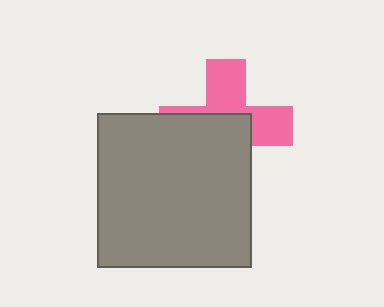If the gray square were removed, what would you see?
You would see the complete pink cross.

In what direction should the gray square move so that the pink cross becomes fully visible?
The gray square should move toward the lower-left. That is the shortest direction to clear the overlap and leave the pink cross fully visible.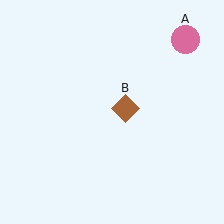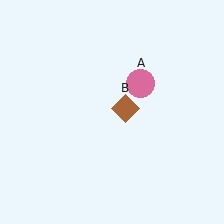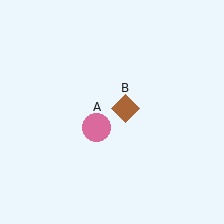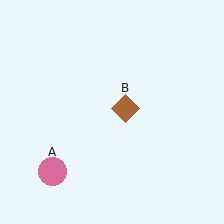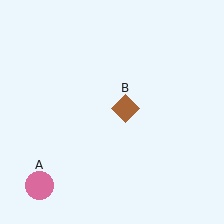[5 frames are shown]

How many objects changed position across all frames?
1 object changed position: pink circle (object A).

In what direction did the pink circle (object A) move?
The pink circle (object A) moved down and to the left.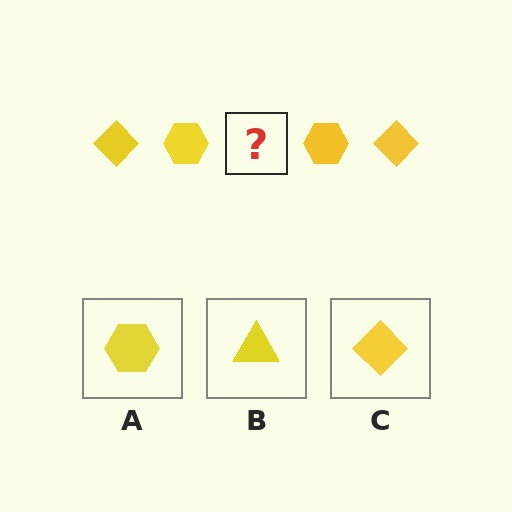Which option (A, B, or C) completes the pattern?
C.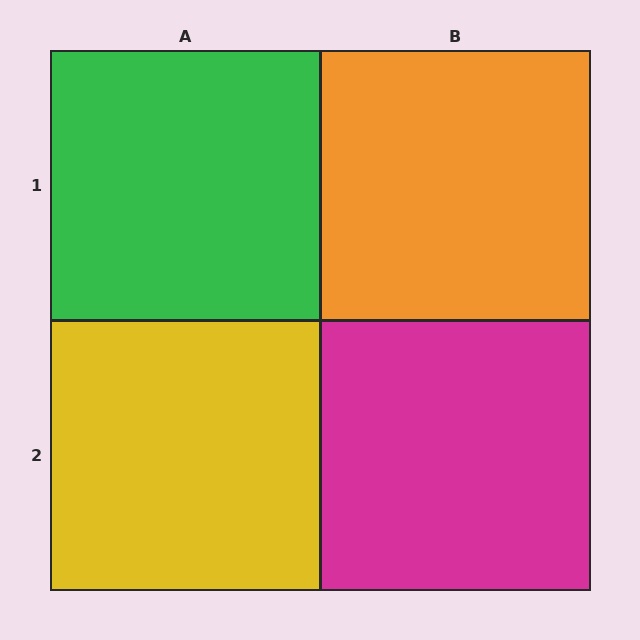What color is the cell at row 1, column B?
Orange.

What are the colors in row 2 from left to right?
Yellow, magenta.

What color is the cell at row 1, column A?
Green.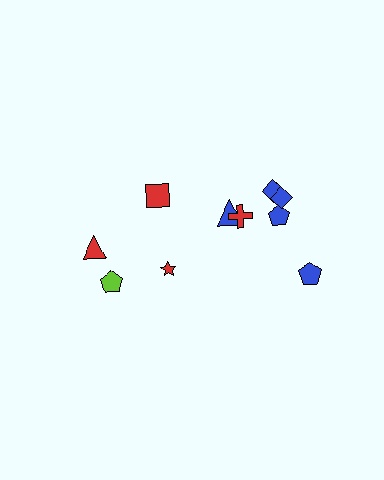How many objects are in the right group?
There are 6 objects.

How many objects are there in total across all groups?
There are 10 objects.